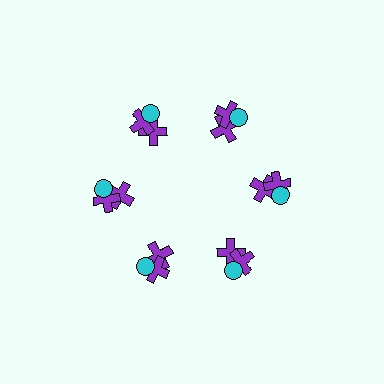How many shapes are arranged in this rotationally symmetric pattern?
There are 18 shapes, arranged in 6 groups of 3.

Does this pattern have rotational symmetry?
Yes, this pattern has 6-fold rotational symmetry. It looks the same after rotating 60 degrees around the center.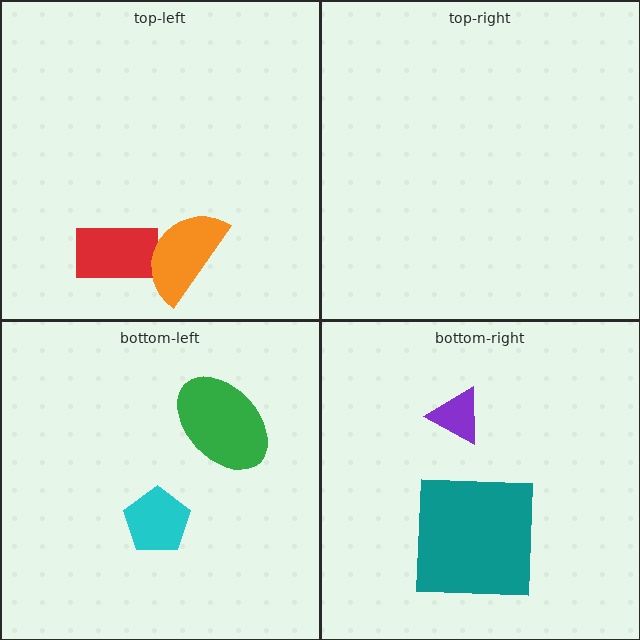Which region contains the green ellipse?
The bottom-left region.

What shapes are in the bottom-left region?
The cyan pentagon, the green ellipse.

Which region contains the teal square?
The bottom-right region.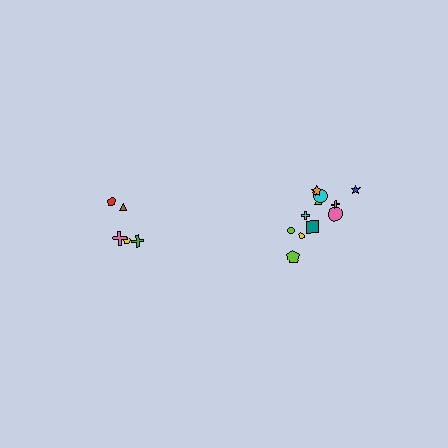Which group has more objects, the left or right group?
The right group.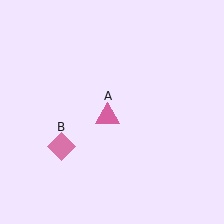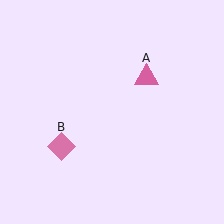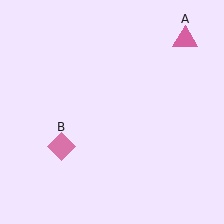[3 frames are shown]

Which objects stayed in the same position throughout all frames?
Pink diamond (object B) remained stationary.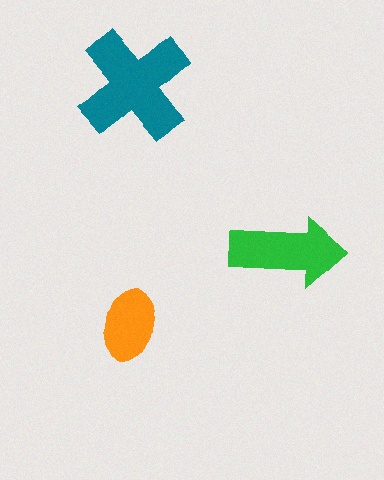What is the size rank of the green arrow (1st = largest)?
2nd.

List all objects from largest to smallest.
The teal cross, the green arrow, the orange ellipse.